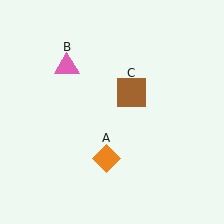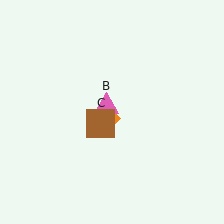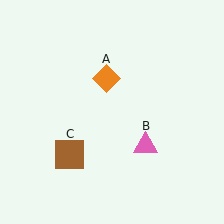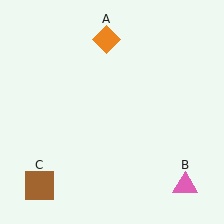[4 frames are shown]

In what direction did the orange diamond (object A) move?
The orange diamond (object A) moved up.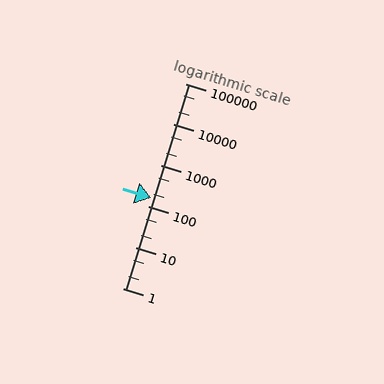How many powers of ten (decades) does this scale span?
The scale spans 5 decades, from 1 to 100000.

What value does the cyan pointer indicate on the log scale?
The pointer indicates approximately 160.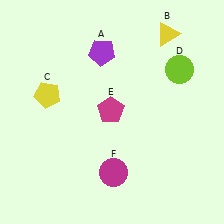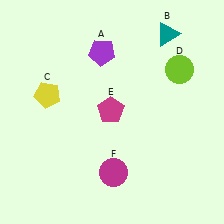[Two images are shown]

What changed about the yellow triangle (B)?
In Image 1, B is yellow. In Image 2, it changed to teal.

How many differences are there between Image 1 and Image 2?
There is 1 difference between the two images.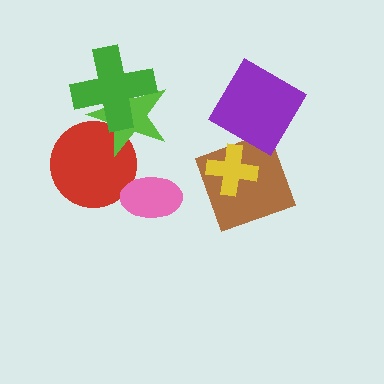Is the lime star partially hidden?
Yes, it is partially covered by another shape.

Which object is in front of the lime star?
The green cross is in front of the lime star.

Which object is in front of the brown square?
The yellow cross is in front of the brown square.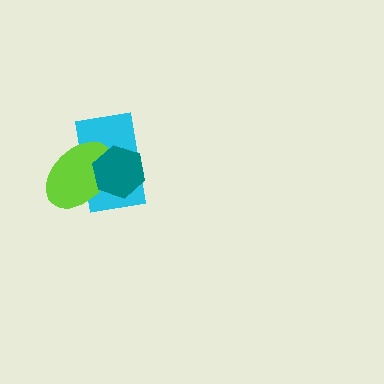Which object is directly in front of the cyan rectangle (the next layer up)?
The lime ellipse is directly in front of the cyan rectangle.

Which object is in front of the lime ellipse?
The teal hexagon is in front of the lime ellipse.